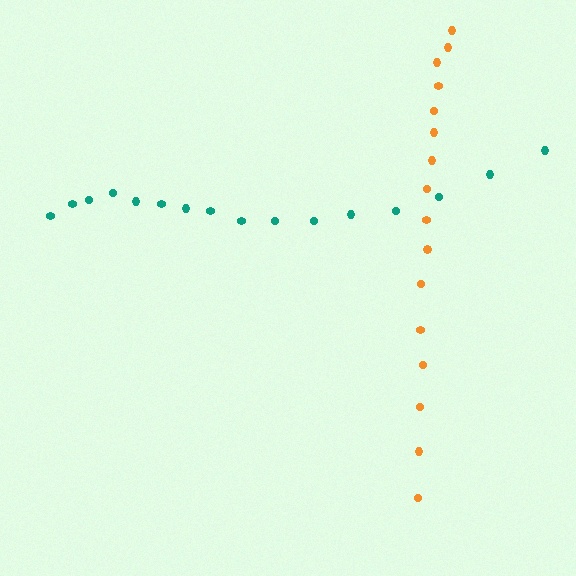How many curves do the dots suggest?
There are 2 distinct paths.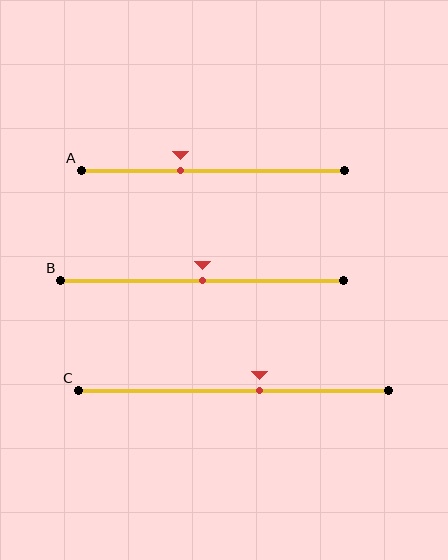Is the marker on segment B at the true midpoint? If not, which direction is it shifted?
Yes, the marker on segment B is at the true midpoint.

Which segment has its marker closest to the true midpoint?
Segment B has its marker closest to the true midpoint.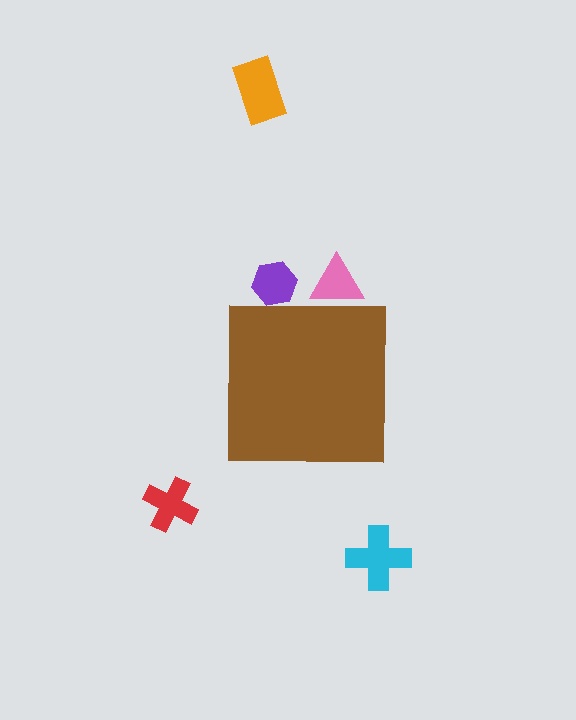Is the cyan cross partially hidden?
No, the cyan cross is fully visible.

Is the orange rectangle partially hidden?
No, the orange rectangle is fully visible.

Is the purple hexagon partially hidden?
Yes, the purple hexagon is partially hidden behind the brown square.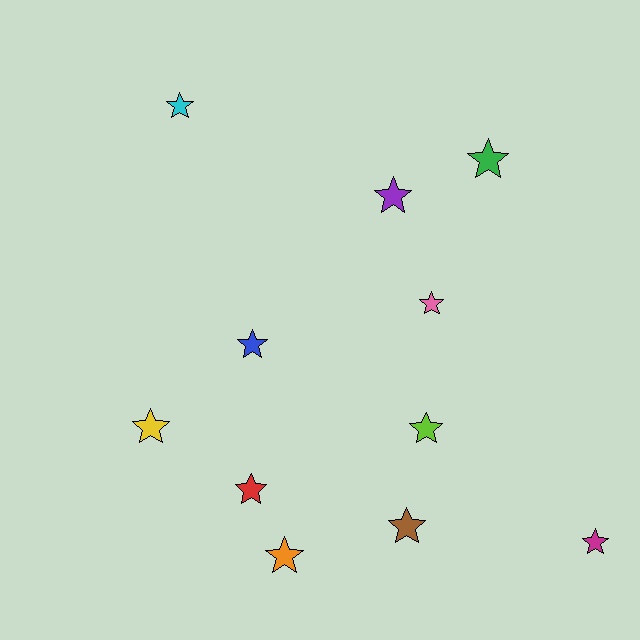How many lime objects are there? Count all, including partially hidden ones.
There is 1 lime object.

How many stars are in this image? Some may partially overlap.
There are 11 stars.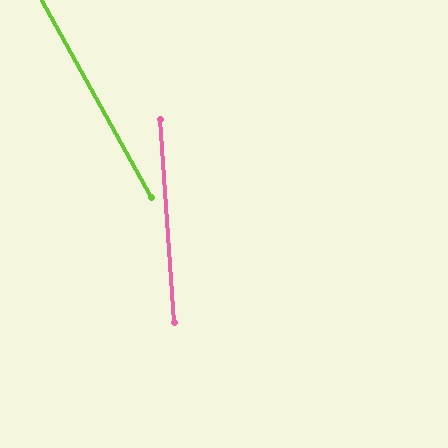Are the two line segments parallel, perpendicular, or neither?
Neither parallel nor perpendicular — they differ by about 25°.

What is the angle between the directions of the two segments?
Approximately 25 degrees.